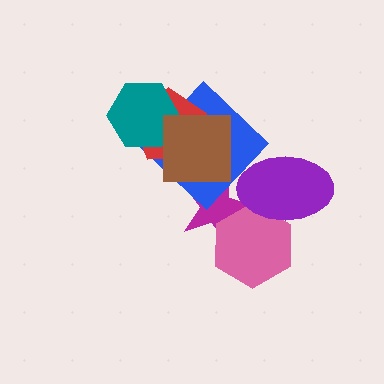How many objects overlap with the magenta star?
4 objects overlap with the magenta star.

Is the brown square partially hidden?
No, no other shape covers it.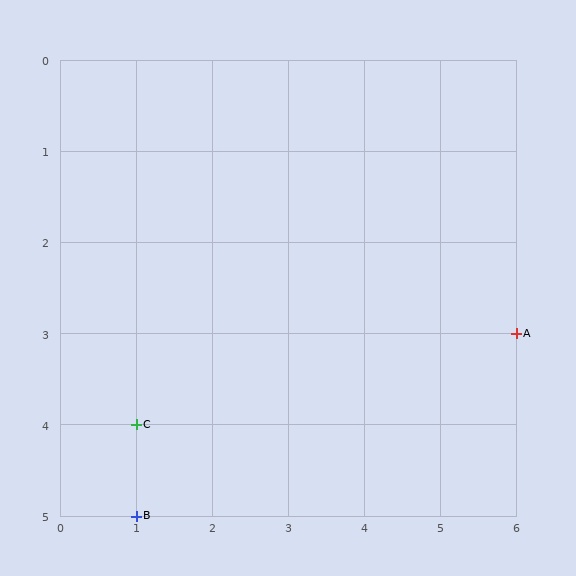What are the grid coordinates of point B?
Point B is at grid coordinates (1, 5).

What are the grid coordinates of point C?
Point C is at grid coordinates (1, 4).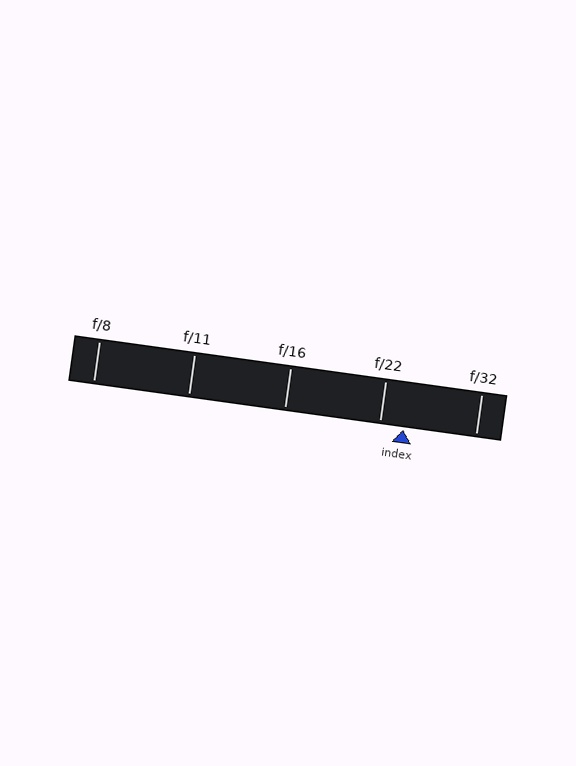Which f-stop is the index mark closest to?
The index mark is closest to f/22.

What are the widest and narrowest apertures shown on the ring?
The widest aperture shown is f/8 and the narrowest is f/32.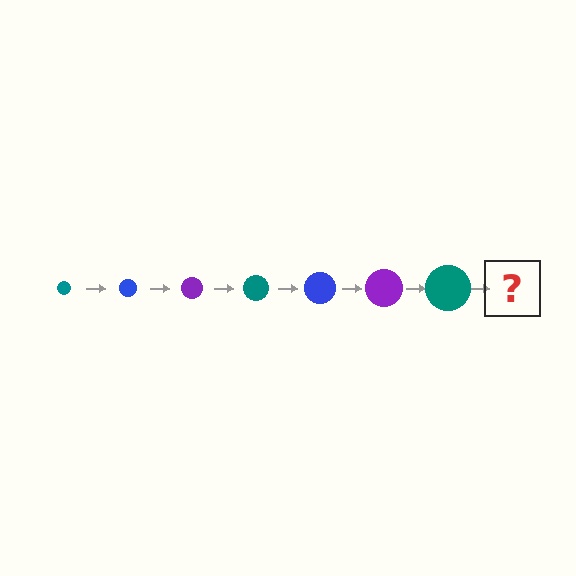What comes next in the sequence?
The next element should be a blue circle, larger than the previous one.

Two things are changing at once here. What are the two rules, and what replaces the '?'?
The two rules are that the circle grows larger each step and the color cycles through teal, blue, and purple. The '?' should be a blue circle, larger than the previous one.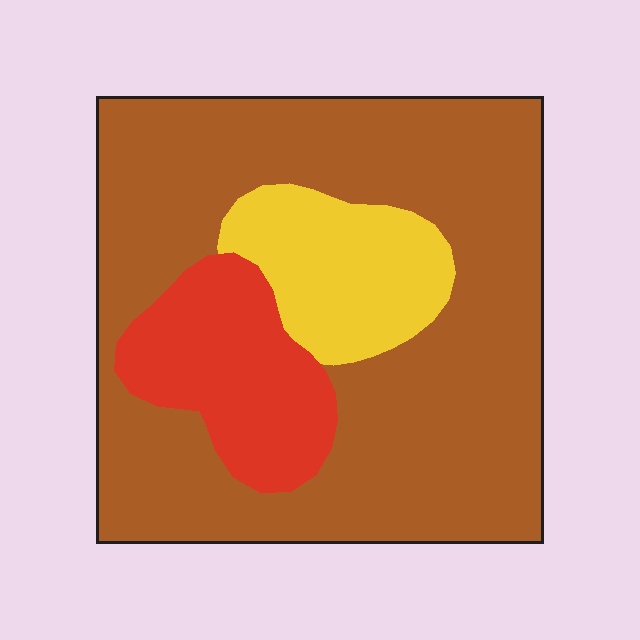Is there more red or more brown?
Brown.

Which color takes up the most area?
Brown, at roughly 70%.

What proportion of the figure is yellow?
Yellow covers 14% of the figure.